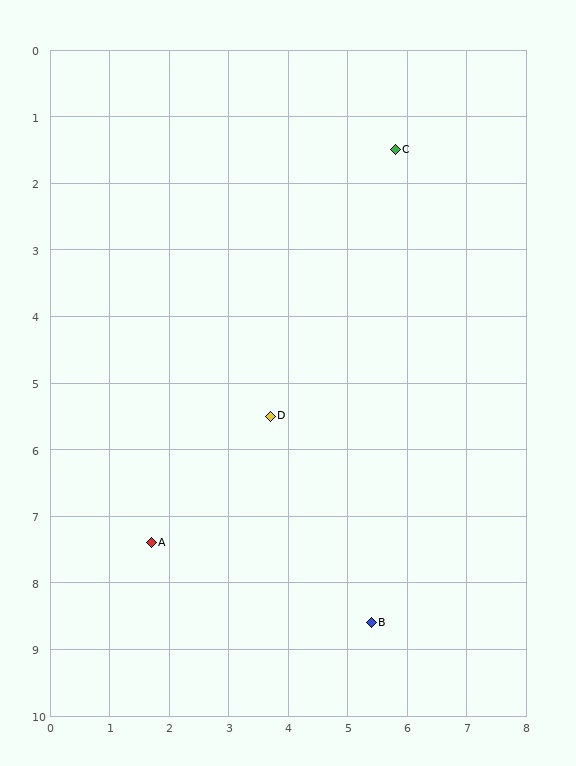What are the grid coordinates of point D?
Point D is at approximately (3.7, 5.5).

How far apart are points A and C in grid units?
Points A and C are about 7.2 grid units apart.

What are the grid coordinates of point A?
Point A is at approximately (1.7, 7.4).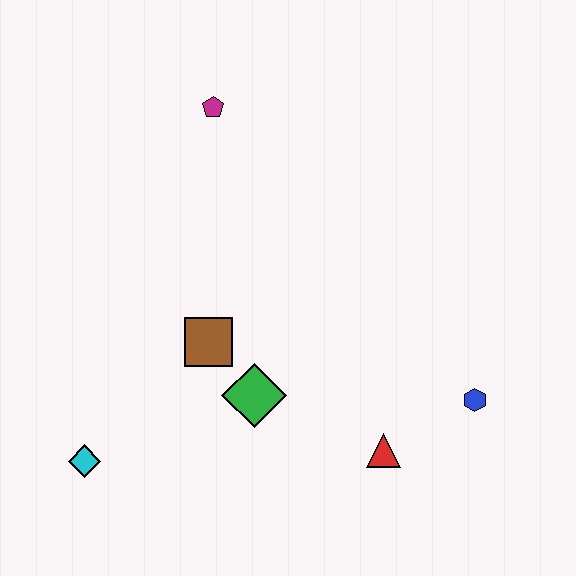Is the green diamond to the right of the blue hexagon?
No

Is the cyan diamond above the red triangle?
No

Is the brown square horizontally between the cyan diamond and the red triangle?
Yes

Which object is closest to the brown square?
The green diamond is closest to the brown square.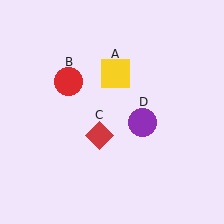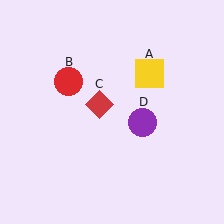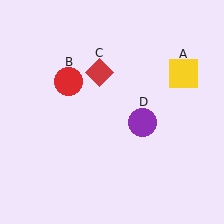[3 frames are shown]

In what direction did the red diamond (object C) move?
The red diamond (object C) moved up.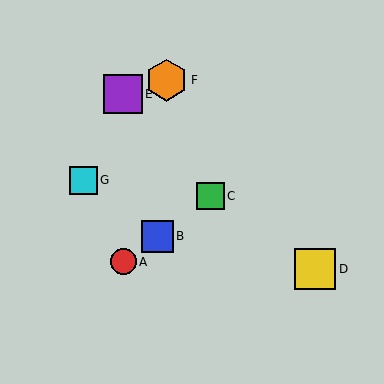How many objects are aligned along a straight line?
3 objects (A, B, C) are aligned along a straight line.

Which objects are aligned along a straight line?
Objects A, B, C are aligned along a straight line.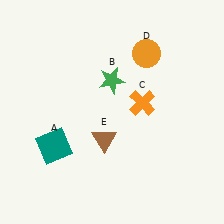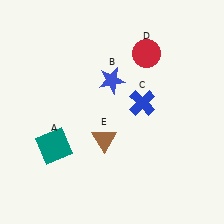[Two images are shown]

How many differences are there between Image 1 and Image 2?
There are 3 differences between the two images.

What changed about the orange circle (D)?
In Image 1, D is orange. In Image 2, it changed to red.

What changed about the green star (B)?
In Image 1, B is green. In Image 2, it changed to blue.